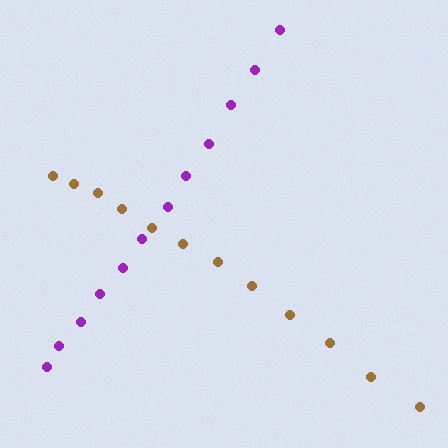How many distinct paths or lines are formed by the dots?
There are 2 distinct paths.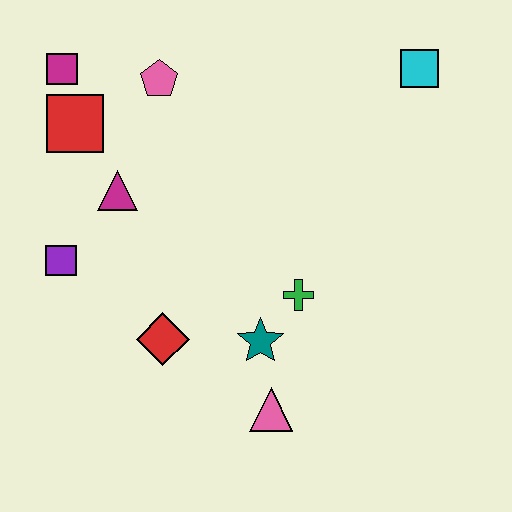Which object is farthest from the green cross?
The magenta square is farthest from the green cross.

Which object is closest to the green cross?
The teal star is closest to the green cross.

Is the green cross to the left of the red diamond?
No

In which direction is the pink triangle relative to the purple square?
The pink triangle is to the right of the purple square.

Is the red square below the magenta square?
Yes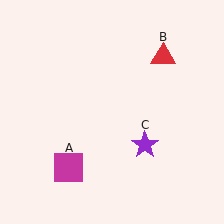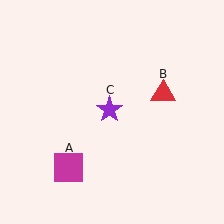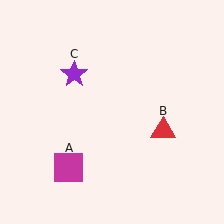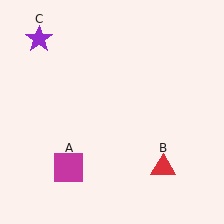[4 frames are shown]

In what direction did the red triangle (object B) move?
The red triangle (object B) moved down.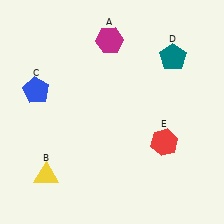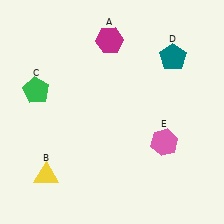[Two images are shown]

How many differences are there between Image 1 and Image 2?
There are 2 differences between the two images.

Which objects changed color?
C changed from blue to green. E changed from red to pink.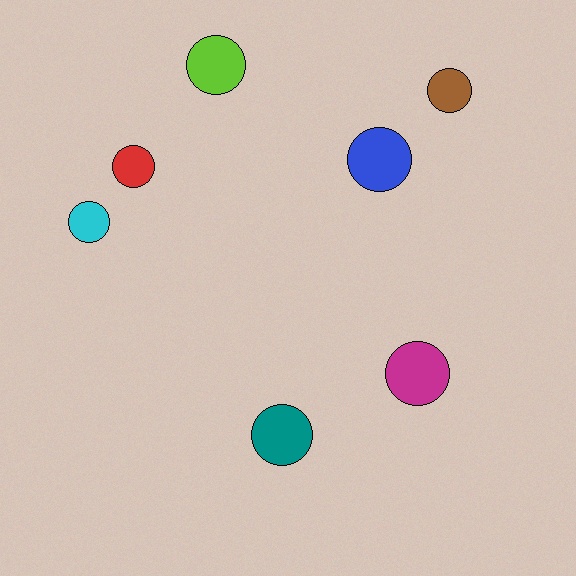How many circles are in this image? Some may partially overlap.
There are 7 circles.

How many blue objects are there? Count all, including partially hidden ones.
There is 1 blue object.